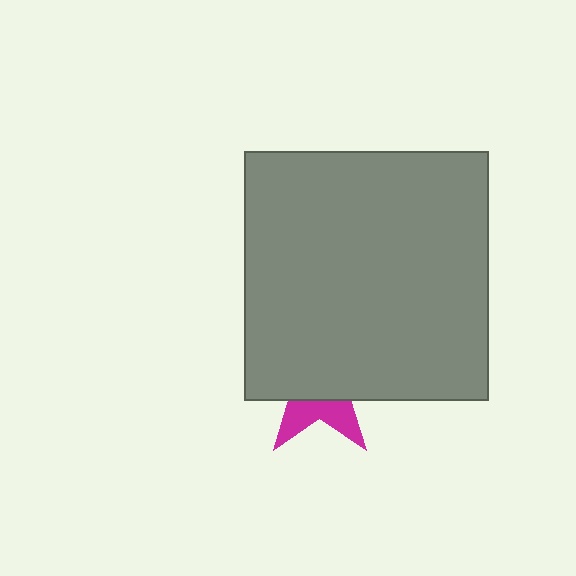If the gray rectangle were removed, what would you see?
You would see the complete magenta star.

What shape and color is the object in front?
The object in front is a gray rectangle.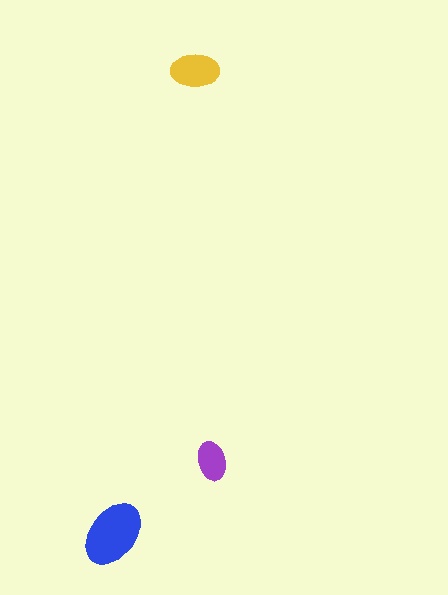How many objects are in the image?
There are 3 objects in the image.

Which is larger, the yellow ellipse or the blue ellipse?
The blue one.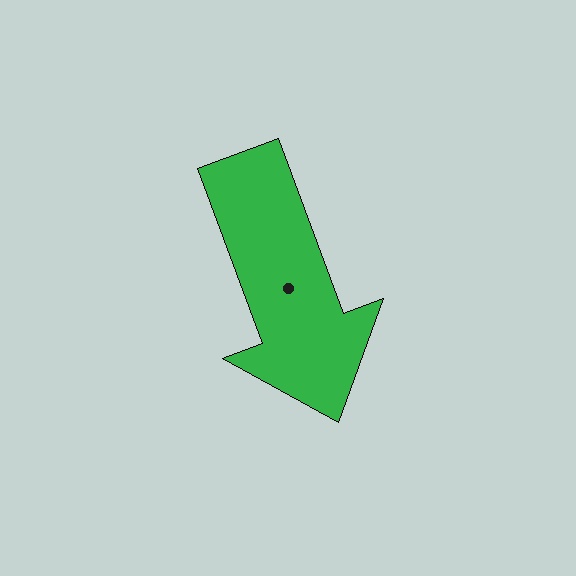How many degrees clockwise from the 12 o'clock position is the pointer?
Approximately 159 degrees.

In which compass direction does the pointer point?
South.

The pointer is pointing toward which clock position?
Roughly 5 o'clock.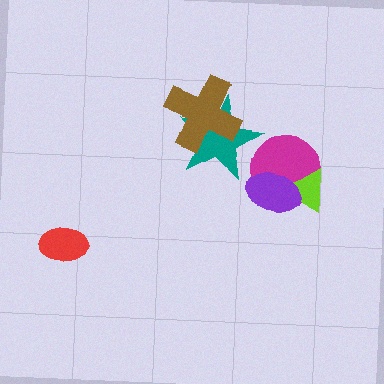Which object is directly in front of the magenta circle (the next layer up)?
The lime triangle is directly in front of the magenta circle.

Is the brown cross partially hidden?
No, no other shape covers it.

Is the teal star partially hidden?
Yes, it is partially covered by another shape.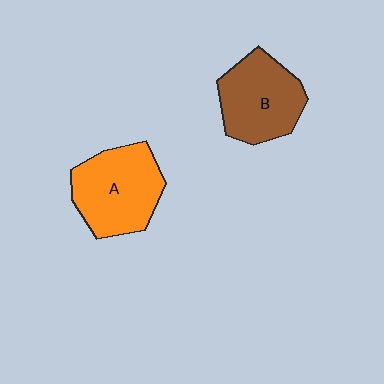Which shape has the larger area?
Shape A (orange).